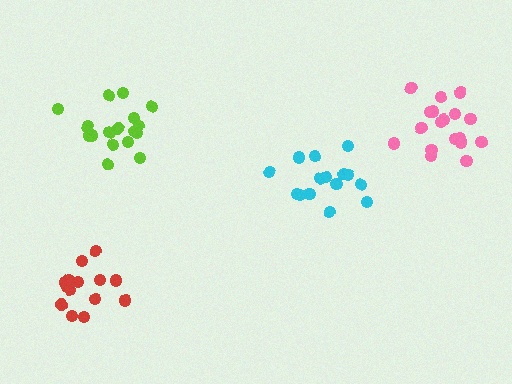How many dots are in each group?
Group 1: 17 dots, Group 2: 16 dots, Group 3: 20 dots, Group 4: 14 dots (67 total).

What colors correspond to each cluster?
The clusters are colored: lime, cyan, pink, red.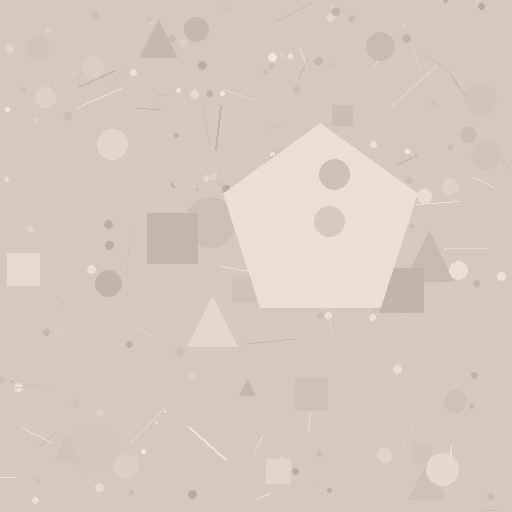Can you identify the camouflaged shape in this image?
The camouflaged shape is a pentagon.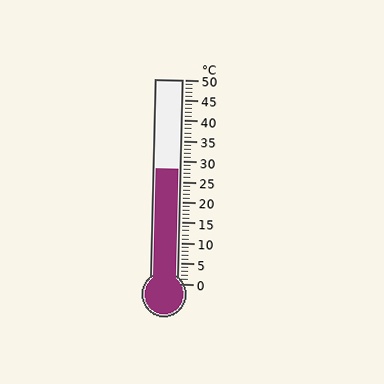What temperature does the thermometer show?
The thermometer shows approximately 28°C.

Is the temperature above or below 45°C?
The temperature is below 45°C.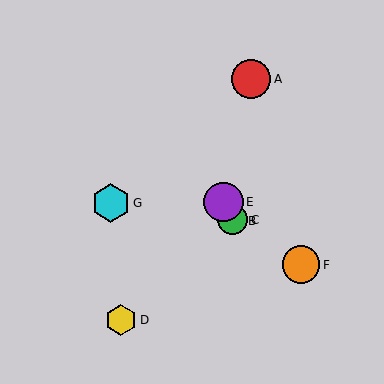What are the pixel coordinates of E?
Object E is at (224, 202).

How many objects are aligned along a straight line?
3 objects (B, C, E) are aligned along a straight line.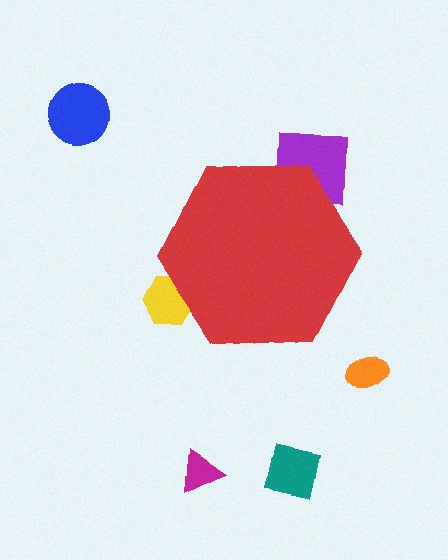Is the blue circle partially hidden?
No, the blue circle is fully visible.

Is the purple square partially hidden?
Yes, the purple square is partially hidden behind the red hexagon.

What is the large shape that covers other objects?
A red hexagon.